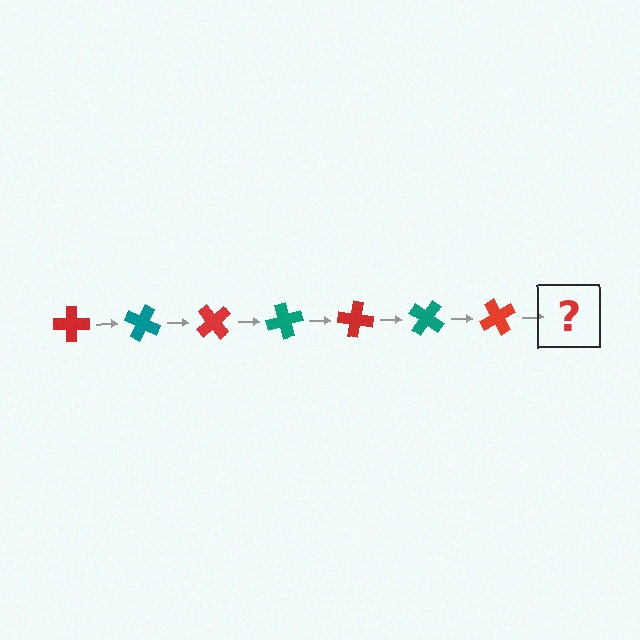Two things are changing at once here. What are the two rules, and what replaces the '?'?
The two rules are that it rotates 25 degrees each step and the color cycles through red and teal. The '?' should be a teal cross, rotated 175 degrees from the start.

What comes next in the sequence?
The next element should be a teal cross, rotated 175 degrees from the start.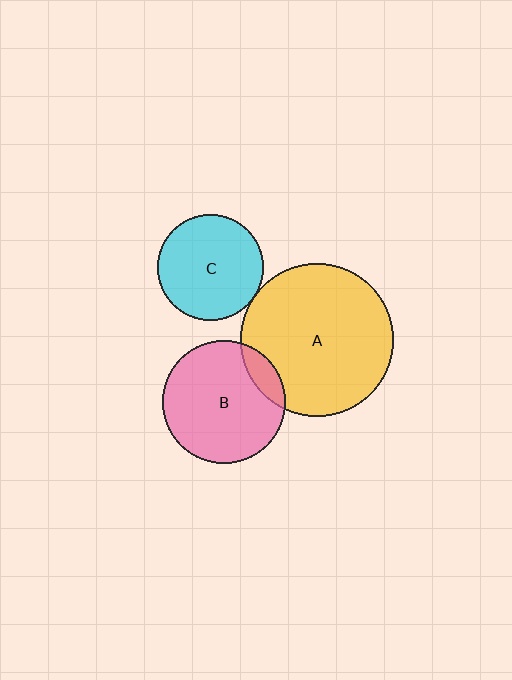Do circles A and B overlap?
Yes.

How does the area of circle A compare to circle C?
Approximately 2.1 times.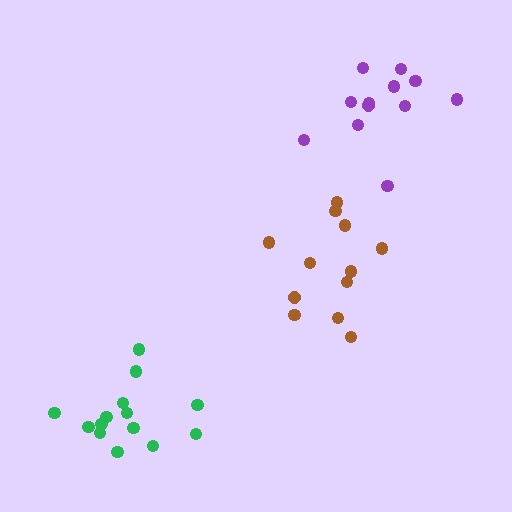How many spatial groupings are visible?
There are 3 spatial groupings.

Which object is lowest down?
The green cluster is bottommost.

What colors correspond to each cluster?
The clusters are colored: green, brown, purple.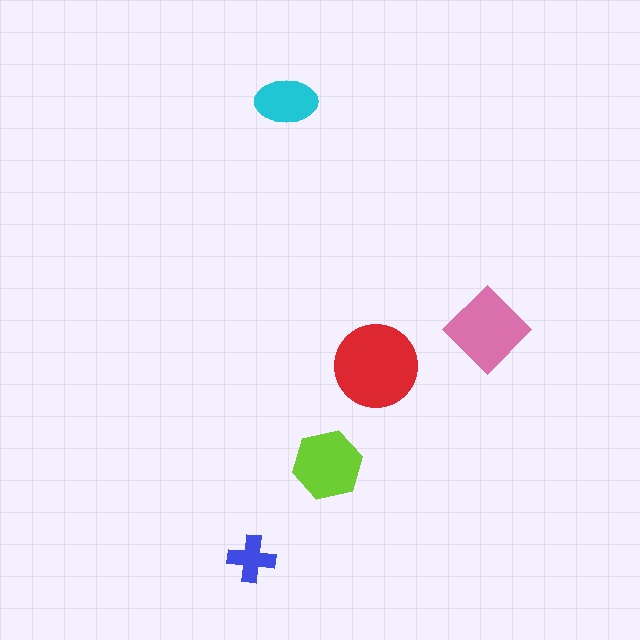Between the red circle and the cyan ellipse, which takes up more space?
The red circle.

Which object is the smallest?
The blue cross.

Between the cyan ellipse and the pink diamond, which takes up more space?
The pink diamond.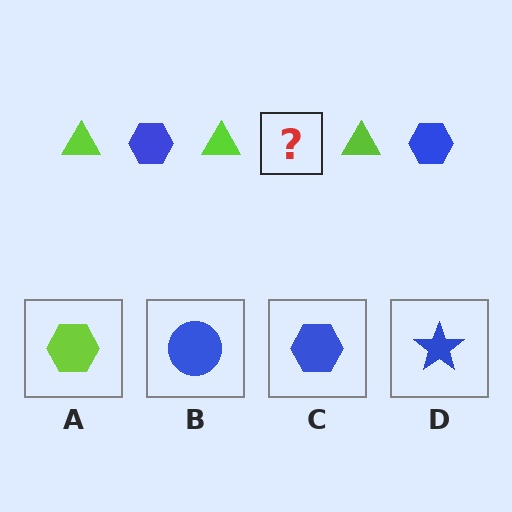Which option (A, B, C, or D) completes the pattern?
C.